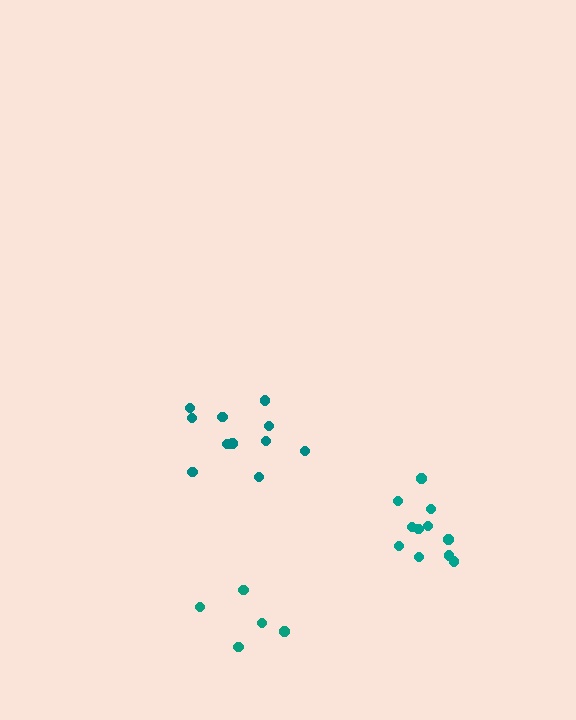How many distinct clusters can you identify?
There are 3 distinct clusters.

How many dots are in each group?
Group 1: 5 dots, Group 2: 11 dots, Group 3: 11 dots (27 total).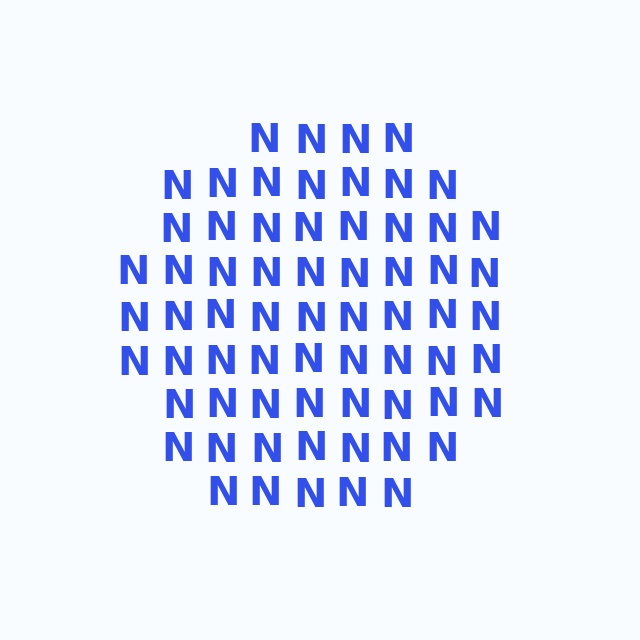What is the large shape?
The large shape is a circle.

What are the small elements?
The small elements are letter N's.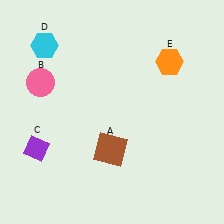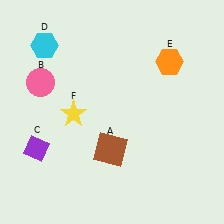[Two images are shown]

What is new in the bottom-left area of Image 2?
A yellow star (F) was added in the bottom-left area of Image 2.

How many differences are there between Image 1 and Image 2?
There is 1 difference between the two images.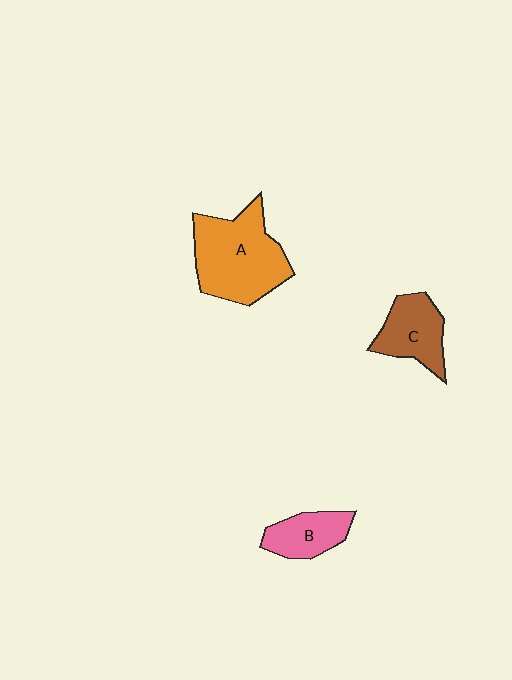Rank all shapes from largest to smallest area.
From largest to smallest: A (orange), C (brown), B (pink).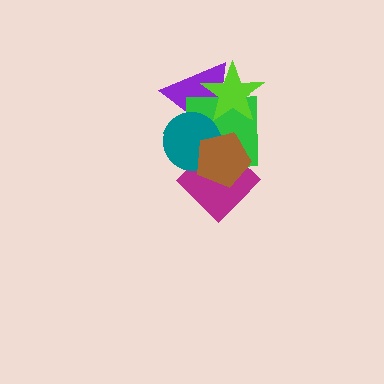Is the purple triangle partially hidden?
Yes, it is partially covered by another shape.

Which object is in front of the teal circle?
The brown pentagon is in front of the teal circle.